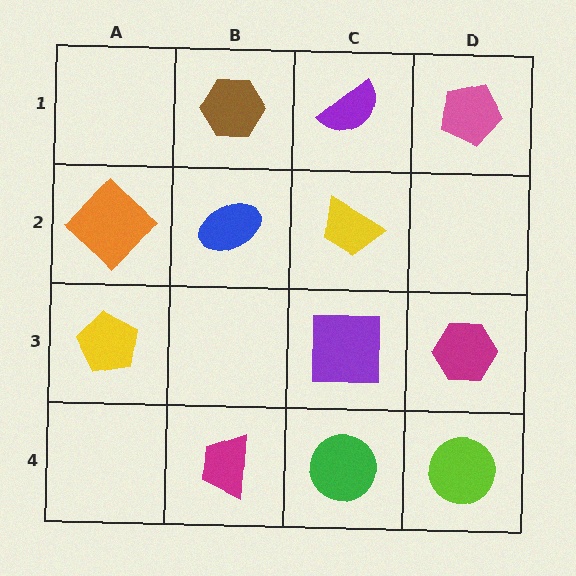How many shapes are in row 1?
3 shapes.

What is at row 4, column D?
A lime circle.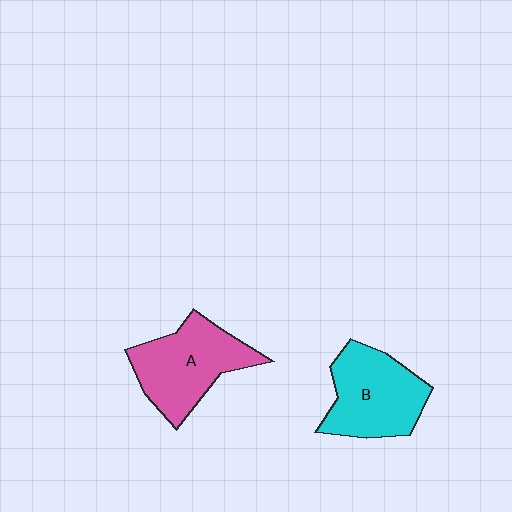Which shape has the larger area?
Shape A (pink).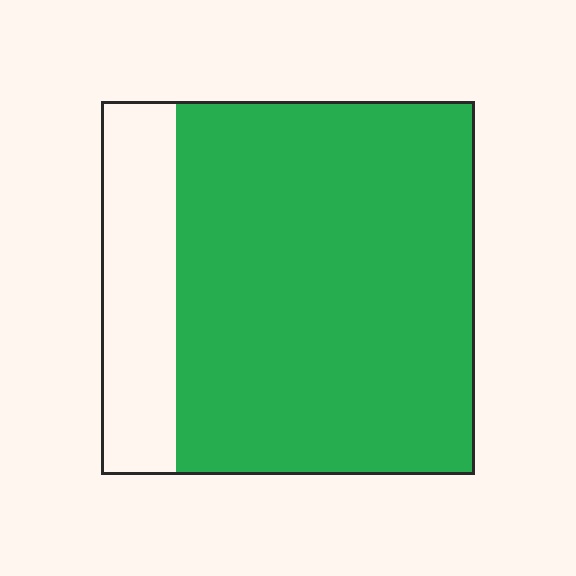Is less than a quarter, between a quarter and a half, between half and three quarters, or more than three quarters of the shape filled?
More than three quarters.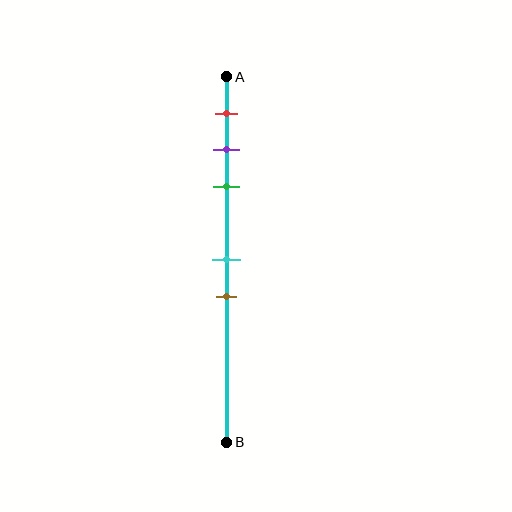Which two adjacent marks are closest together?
The purple and green marks are the closest adjacent pair.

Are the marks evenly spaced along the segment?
No, the marks are not evenly spaced.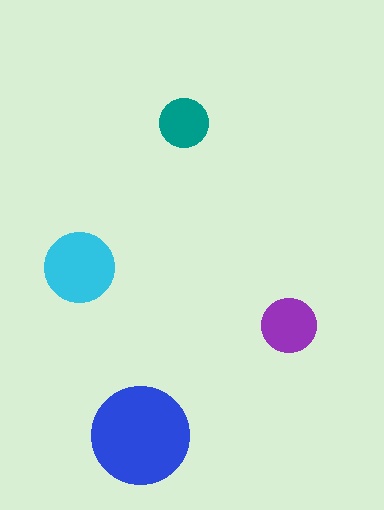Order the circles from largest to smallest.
the blue one, the cyan one, the purple one, the teal one.